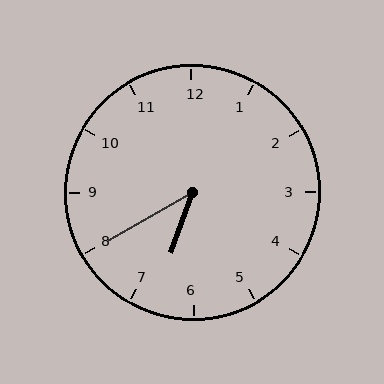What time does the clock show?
6:40.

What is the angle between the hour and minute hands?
Approximately 40 degrees.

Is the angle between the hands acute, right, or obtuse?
It is acute.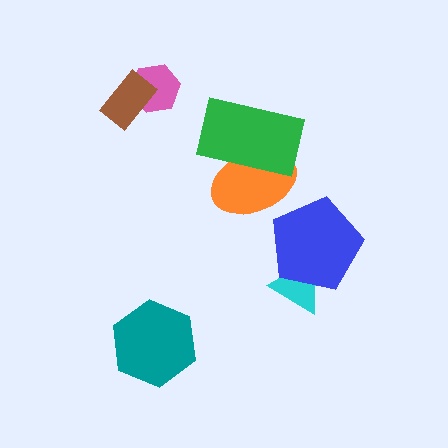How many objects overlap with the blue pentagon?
1 object overlaps with the blue pentagon.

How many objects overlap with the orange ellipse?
1 object overlaps with the orange ellipse.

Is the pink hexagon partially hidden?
Yes, it is partially covered by another shape.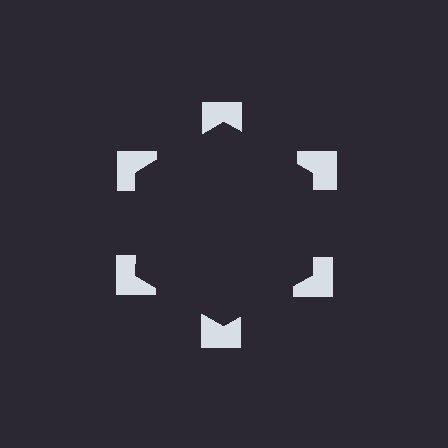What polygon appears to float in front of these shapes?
An illusory hexagon — its edges are inferred from the aligned wedge cuts in the notched squares, not physically drawn.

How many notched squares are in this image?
There are 6 — one at each vertex of the illusory hexagon.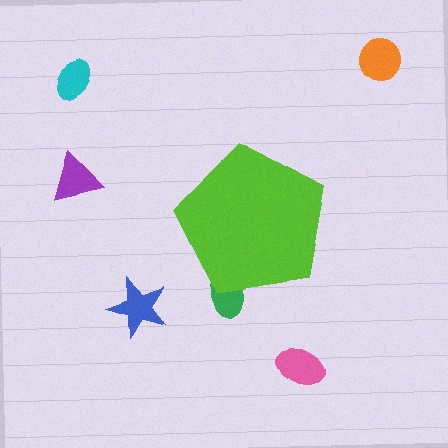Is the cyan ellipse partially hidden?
No, the cyan ellipse is fully visible.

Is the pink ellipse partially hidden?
No, the pink ellipse is fully visible.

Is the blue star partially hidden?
No, the blue star is fully visible.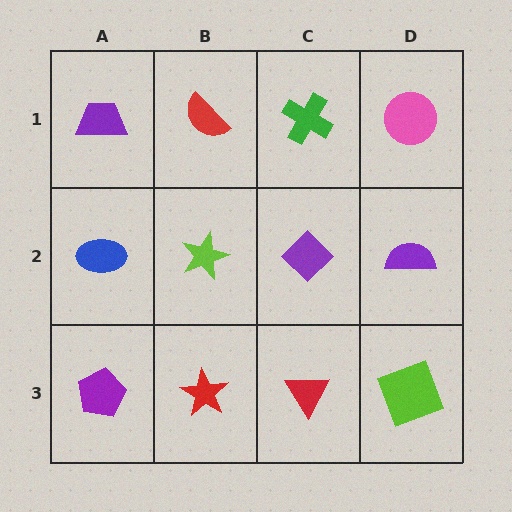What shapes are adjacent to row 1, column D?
A purple semicircle (row 2, column D), a green cross (row 1, column C).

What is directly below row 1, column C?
A purple diamond.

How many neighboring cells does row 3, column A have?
2.